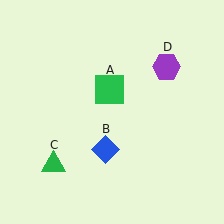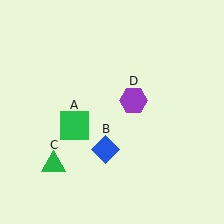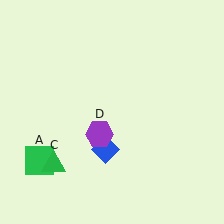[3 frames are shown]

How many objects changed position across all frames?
2 objects changed position: green square (object A), purple hexagon (object D).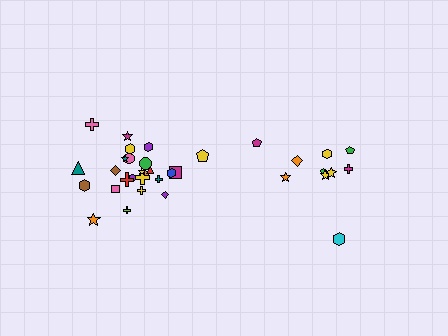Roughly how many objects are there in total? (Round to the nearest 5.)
Roughly 35 objects in total.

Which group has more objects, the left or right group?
The left group.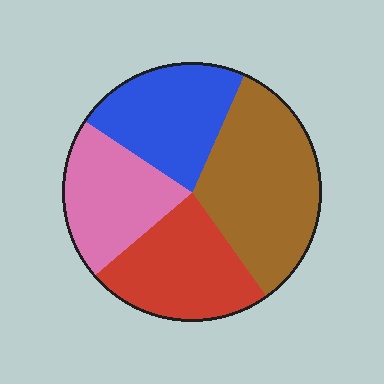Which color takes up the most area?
Brown, at roughly 35%.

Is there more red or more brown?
Brown.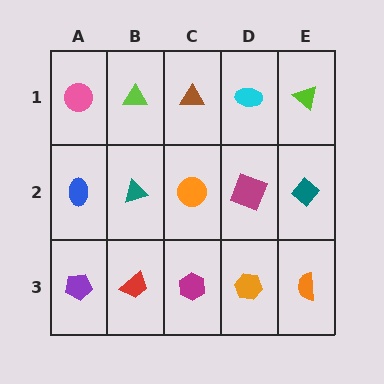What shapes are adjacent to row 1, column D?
A magenta square (row 2, column D), a brown triangle (row 1, column C), a lime triangle (row 1, column E).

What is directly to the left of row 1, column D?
A brown triangle.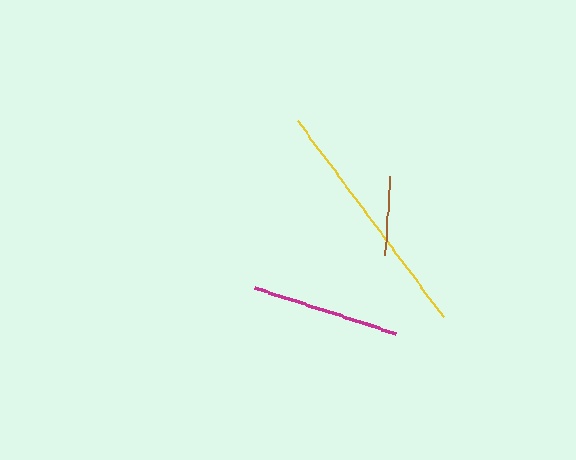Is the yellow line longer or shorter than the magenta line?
The yellow line is longer than the magenta line.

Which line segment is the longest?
The yellow line is the longest at approximately 244 pixels.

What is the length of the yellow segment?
The yellow segment is approximately 244 pixels long.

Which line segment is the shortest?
The brown line is the shortest at approximately 79 pixels.